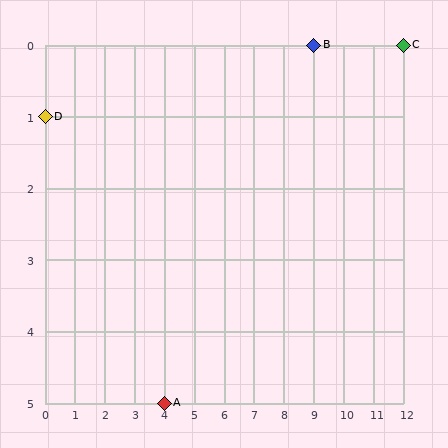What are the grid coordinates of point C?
Point C is at grid coordinates (12, 0).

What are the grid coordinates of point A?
Point A is at grid coordinates (4, 5).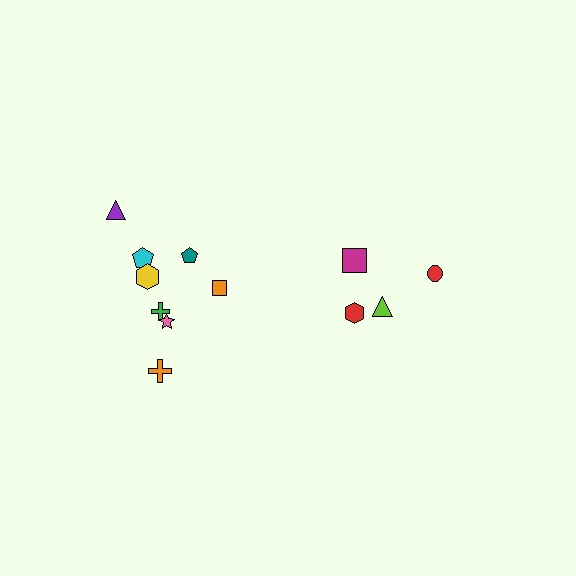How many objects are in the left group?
There are 8 objects.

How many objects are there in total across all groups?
There are 12 objects.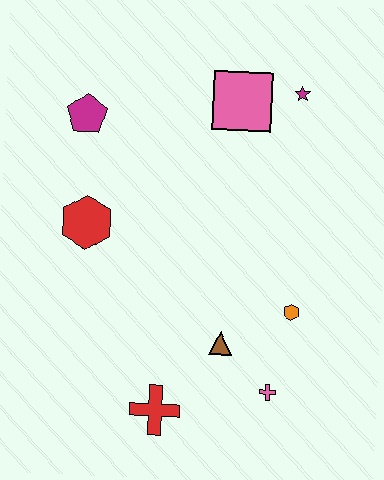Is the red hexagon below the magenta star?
Yes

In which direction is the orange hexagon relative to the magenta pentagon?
The orange hexagon is to the right of the magenta pentagon.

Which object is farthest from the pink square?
The red cross is farthest from the pink square.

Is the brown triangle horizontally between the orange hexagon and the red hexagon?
Yes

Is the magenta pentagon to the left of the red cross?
Yes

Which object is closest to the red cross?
The brown triangle is closest to the red cross.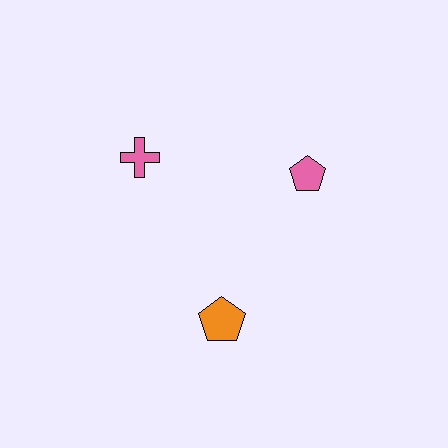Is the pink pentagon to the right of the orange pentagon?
Yes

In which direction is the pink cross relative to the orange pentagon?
The pink cross is above the orange pentagon.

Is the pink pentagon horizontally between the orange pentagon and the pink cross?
No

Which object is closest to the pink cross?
The pink pentagon is closest to the pink cross.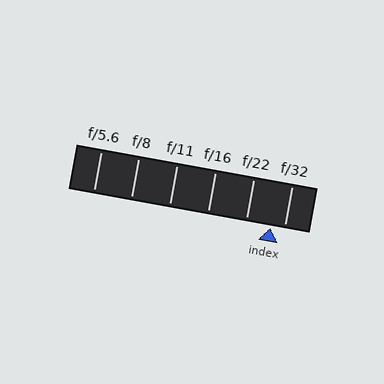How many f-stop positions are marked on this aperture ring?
There are 6 f-stop positions marked.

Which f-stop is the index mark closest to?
The index mark is closest to f/32.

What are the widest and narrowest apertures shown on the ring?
The widest aperture shown is f/5.6 and the narrowest is f/32.